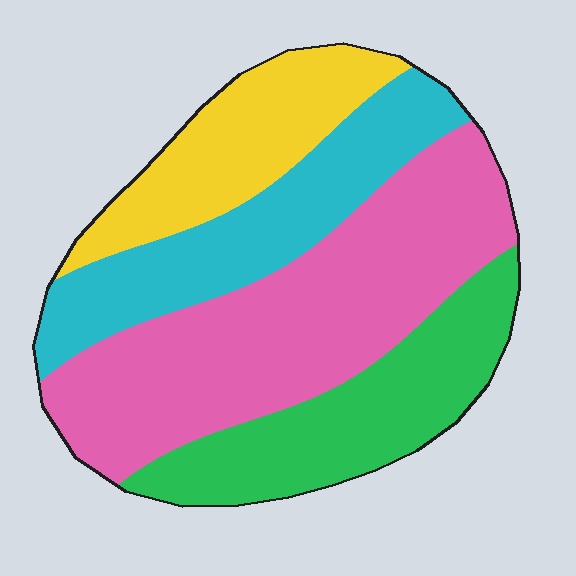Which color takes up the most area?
Pink, at roughly 40%.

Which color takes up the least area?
Yellow, at roughly 15%.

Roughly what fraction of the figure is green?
Green covers 22% of the figure.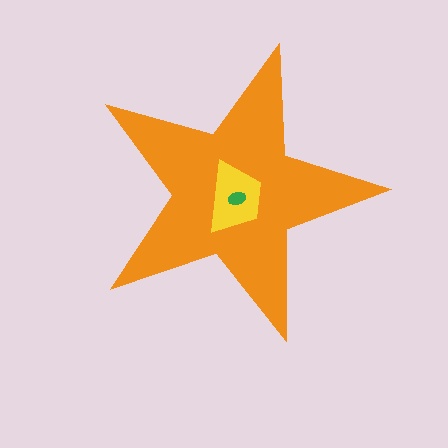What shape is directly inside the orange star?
The yellow trapezoid.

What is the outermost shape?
The orange star.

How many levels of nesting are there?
3.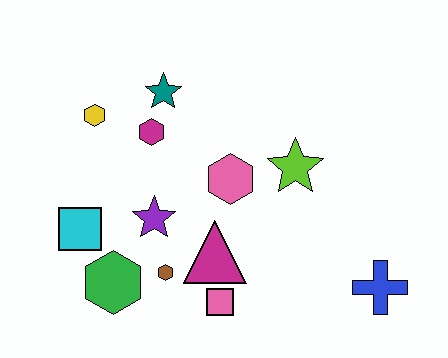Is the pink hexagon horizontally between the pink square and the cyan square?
No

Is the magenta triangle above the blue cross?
Yes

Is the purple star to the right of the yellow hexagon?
Yes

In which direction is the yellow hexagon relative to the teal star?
The yellow hexagon is to the left of the teal star.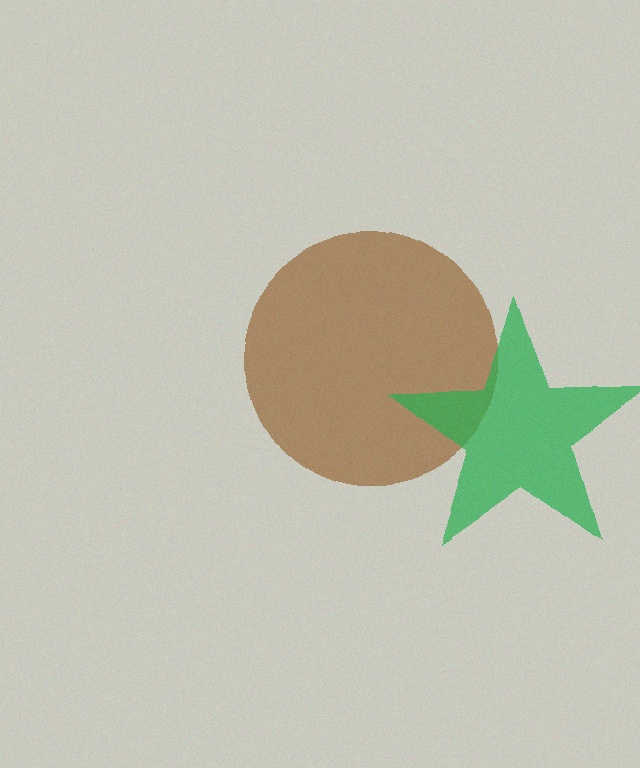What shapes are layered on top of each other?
The layered shapes are: a brown circle, a green star.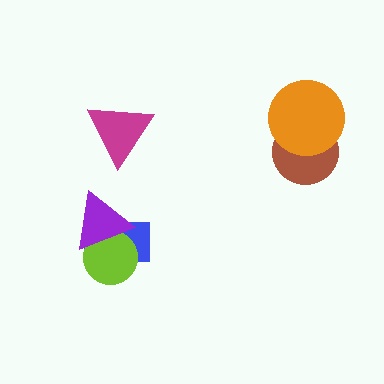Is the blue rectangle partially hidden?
Yes, it is partially covered by another shape.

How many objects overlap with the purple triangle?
2 objects overlap with the purple triangle.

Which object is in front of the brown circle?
The orange circle is in front of the brown circle.